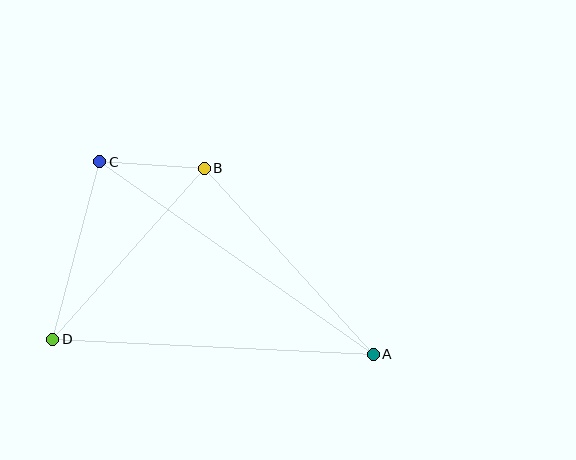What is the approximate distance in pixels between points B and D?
The distance between B and D is approximately 229 pixels.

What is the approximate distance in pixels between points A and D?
The distance between A and D is approximately 321 pixels.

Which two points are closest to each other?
Points B and C are closest to each other.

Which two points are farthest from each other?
Points A and C are farthest from each other.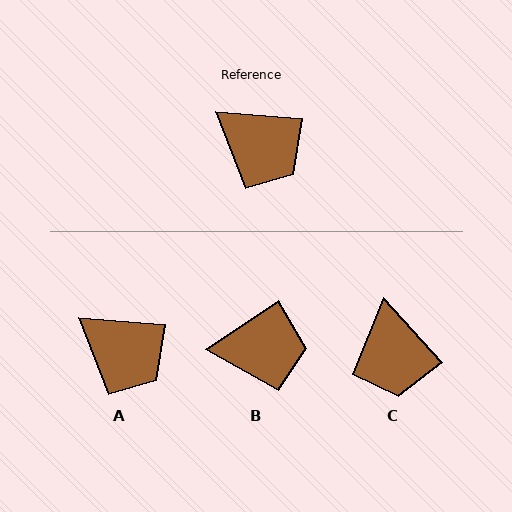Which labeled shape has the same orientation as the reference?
A.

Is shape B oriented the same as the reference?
No, it is off by about 39 degrees.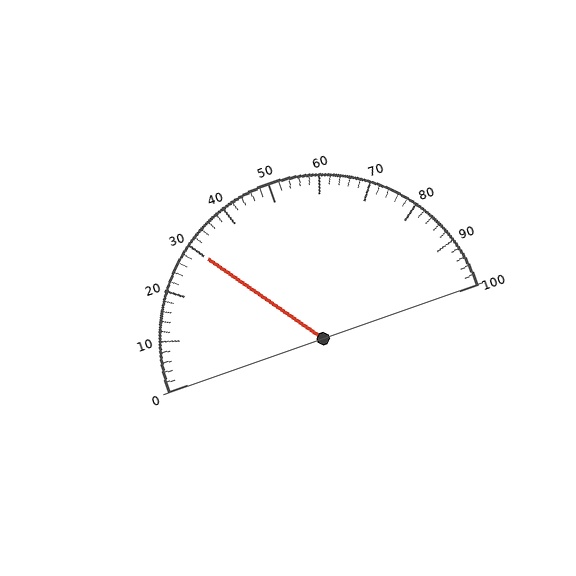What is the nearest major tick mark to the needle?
The nearest major tick mark is 30.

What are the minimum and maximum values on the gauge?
The gauge ranges from 0 to 100.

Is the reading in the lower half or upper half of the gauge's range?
The reading is in the lower half of the range (0 to 100).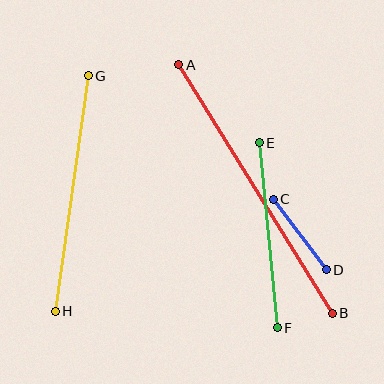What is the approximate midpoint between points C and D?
The midpoint is at approximately (300, 234) pixels.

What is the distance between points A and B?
The distance is approximately 292 pixels.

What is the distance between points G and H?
The distance is approximately 238 pixels.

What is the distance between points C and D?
The distance is approximately 88 pixels.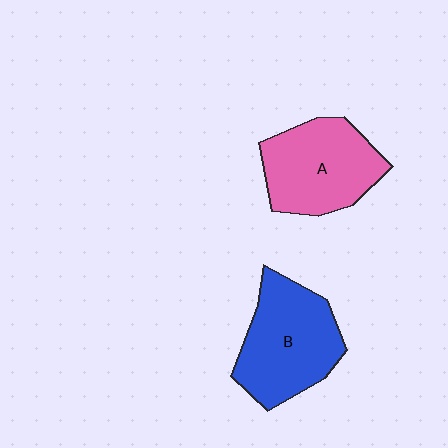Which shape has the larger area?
Shape B (blue).